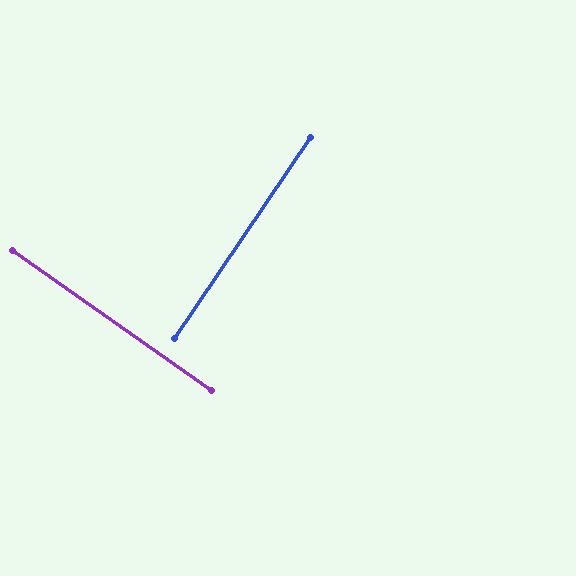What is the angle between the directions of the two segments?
Approximately 89 degrees.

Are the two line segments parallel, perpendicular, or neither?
Perpendicular — they meet at approximately 89°.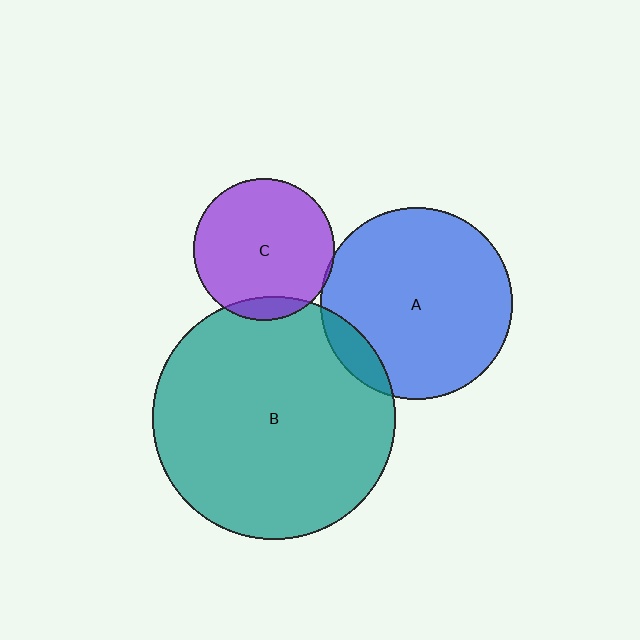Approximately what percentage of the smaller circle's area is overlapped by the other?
Approximately 5%.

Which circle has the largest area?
Circle B (teal).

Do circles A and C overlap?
Yes.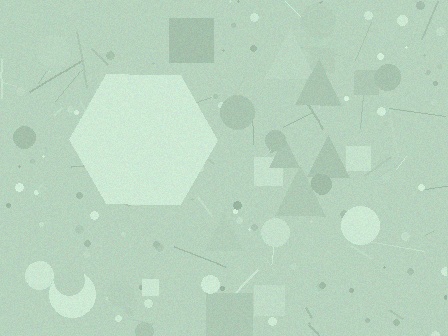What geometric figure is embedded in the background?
A hexagon is embedded in the background.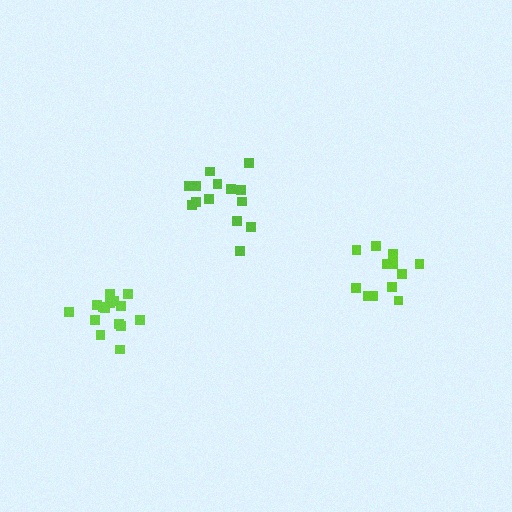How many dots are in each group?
Group 1: 14 dots, Group 2: 15 dots, Group 3: 12 dots (41 total).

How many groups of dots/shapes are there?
There are 3 groups.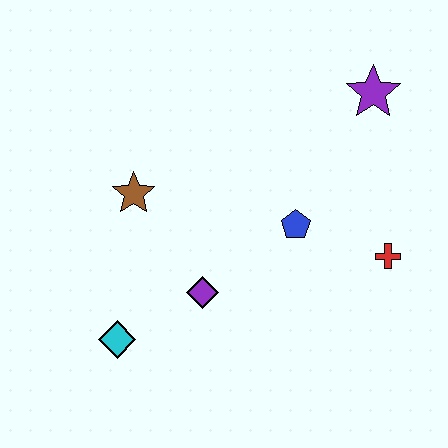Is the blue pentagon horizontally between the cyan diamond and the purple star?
Yes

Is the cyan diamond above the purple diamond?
No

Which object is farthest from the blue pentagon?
The cyan diamond is farthest from the blue pentagon.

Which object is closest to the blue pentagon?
The red cross is closest to the blue pentagon.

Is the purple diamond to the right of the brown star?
Yes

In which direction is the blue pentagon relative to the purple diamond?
The blue pentagon is to the right of the purple diamond.